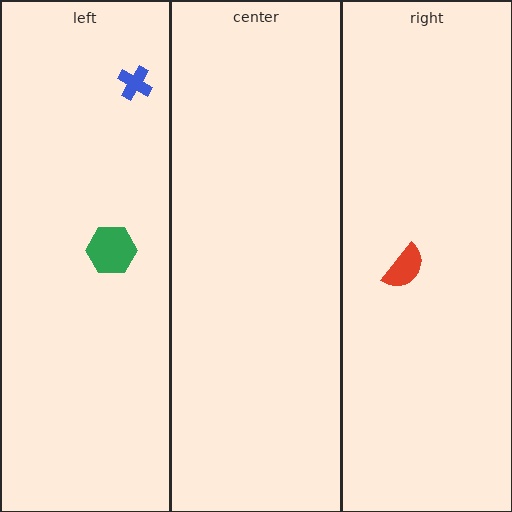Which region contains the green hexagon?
The left region.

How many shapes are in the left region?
2.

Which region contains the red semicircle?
The right region.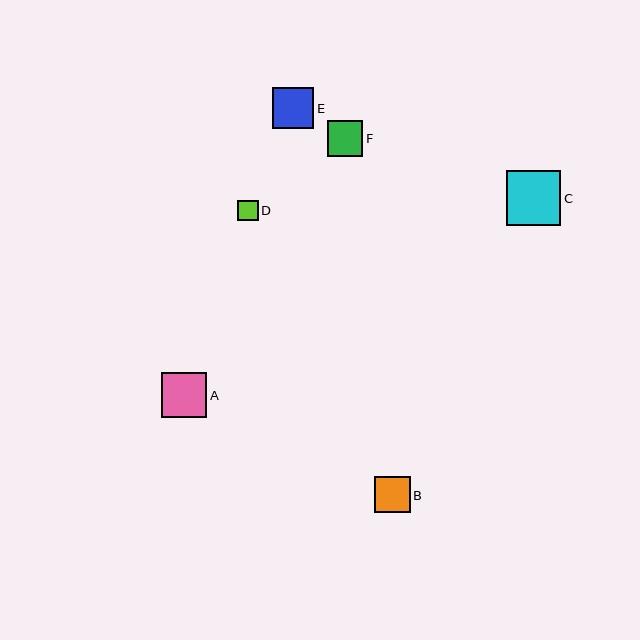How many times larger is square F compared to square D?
Square F is approximately 1.8 times the size of square D.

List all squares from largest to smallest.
From largest to smallest: C, A, E, B, F, D.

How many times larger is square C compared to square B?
Square C is approximately 1.5 times the size of square B.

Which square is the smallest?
Square D is the smallest with a size of approximately 20 pixels.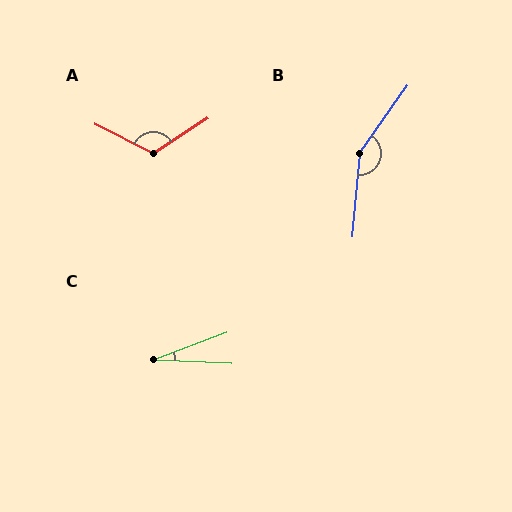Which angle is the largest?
B, at approximately 150 degrees.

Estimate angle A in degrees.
Approximately 119 degrees.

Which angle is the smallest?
C, at approximately 23 degrees.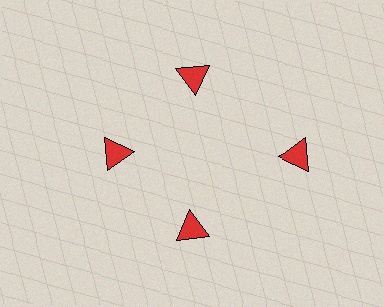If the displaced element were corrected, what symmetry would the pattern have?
It would have 4-fold rotational symmetry — the pattern would map onto itself every 90 degrees.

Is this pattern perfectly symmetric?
No. The 4 red triangles are arranged in a ring, but one element near the 3 o'clock position is pushed outward from the center, breaking the 4-fold rotational symmetry.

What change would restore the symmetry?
The symmetry would be restored by moving it inward, back onto the ring so that all 4 triangles sit at equal angles and equal distance from the center.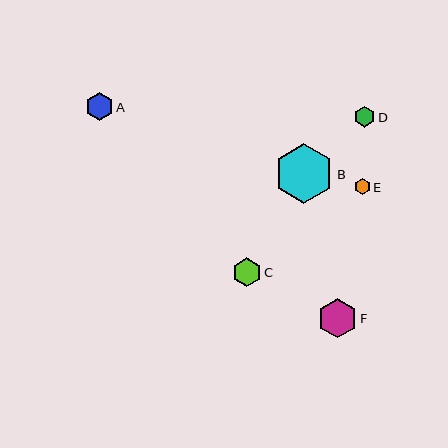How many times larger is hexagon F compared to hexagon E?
Hexagon F is approximately 2.5 times the size of hexagon E.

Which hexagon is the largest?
Hexagon B is the largest with a size of approximately 59 pixels.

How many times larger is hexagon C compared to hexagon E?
Hexagon C is approximately 1.8 times the size of hexagon E.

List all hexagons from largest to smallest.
From largest to smallest: B, F, C, A, D, E.